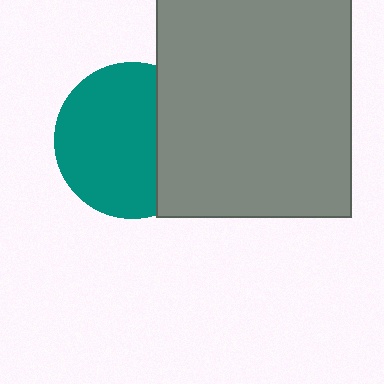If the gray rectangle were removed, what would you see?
You would see the complete teal circle.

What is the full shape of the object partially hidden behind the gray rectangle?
The partially hidden object is a teal circle.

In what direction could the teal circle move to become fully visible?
The teal circle could move left. That would shift it out from behind the gray rectangle entirely.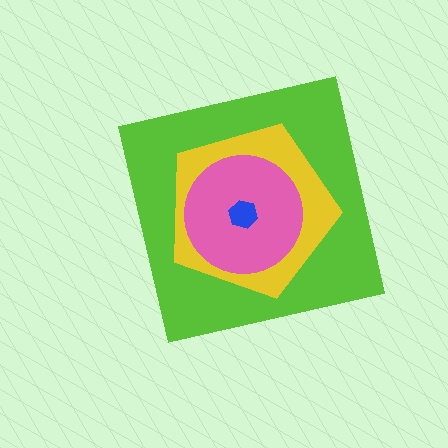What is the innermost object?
The blue hexagon.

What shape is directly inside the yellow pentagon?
The pink circle.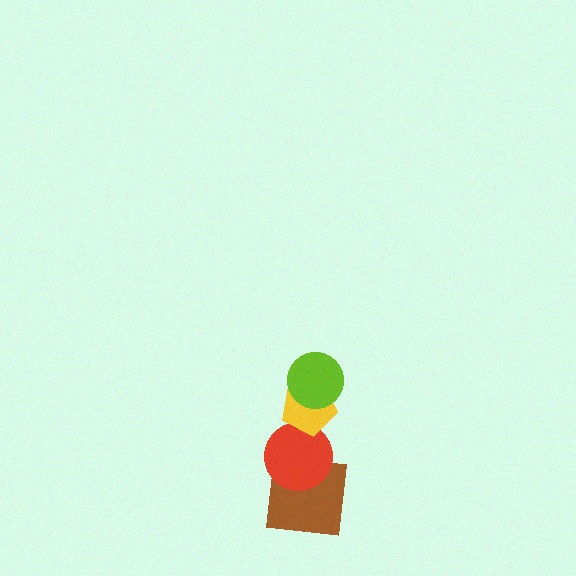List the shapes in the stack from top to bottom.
From top to bottom: the lime circle, the yellow pentagon, the red circle, the brown square.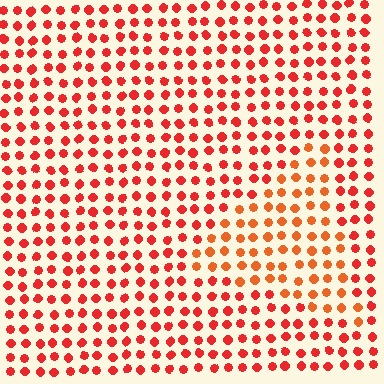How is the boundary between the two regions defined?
The boundary is defined purely by a slight shift in hue (about 21 degrees). Spacing, size, and orientation are identical on both sides.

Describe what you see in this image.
The image is filled with small red elements in a uniform arrangement. A triangle-shaped region is visible where the elements are tinted to a slightly different hue, forming a subtle color boundary.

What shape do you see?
I see a triangle.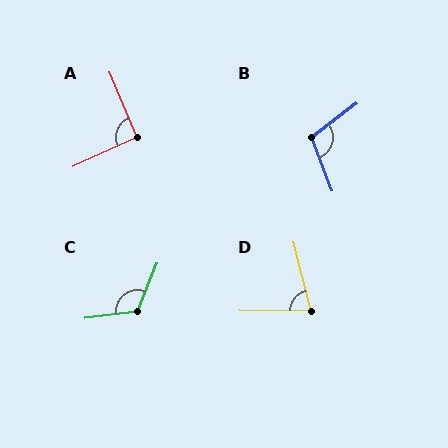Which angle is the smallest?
D, at approximately 76 degrees.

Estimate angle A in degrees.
Approximately 92 degrees.